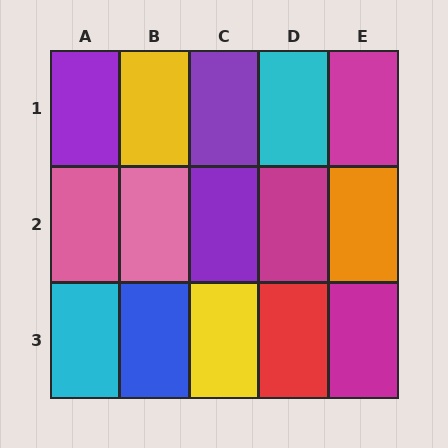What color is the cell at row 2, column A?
Pink.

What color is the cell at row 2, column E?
Orange.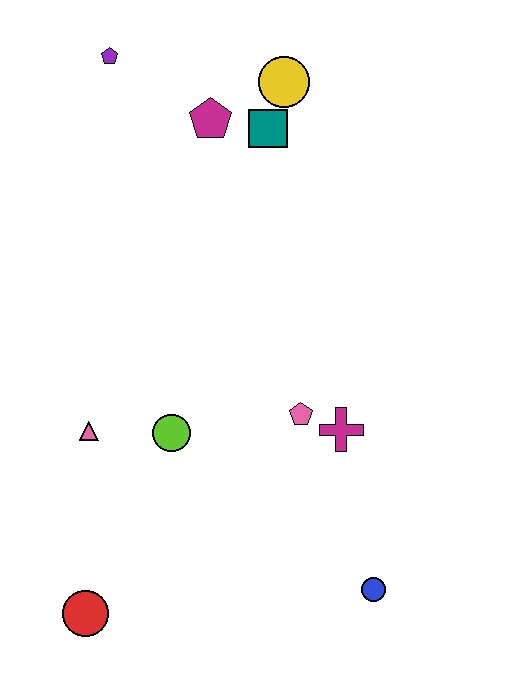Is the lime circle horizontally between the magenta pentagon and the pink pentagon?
No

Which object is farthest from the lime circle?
The purple pentagon is farthest from the lime circle.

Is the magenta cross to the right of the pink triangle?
Yes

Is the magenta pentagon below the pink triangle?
No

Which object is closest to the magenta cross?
The pink pentagon is closest to the magenta cross.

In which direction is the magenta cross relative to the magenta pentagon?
The magenta cross is below the magenta pentagon.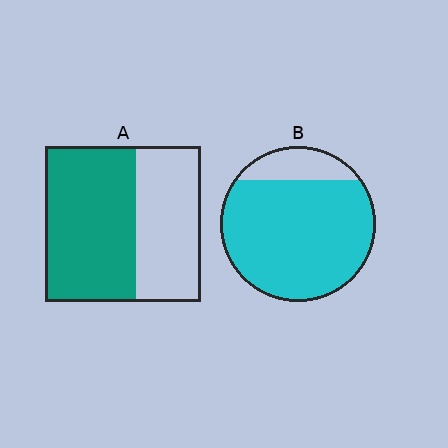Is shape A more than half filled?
Yes.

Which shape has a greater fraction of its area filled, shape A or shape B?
Shape B.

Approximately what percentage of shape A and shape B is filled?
A is approximately 60% and B is approximately 85%.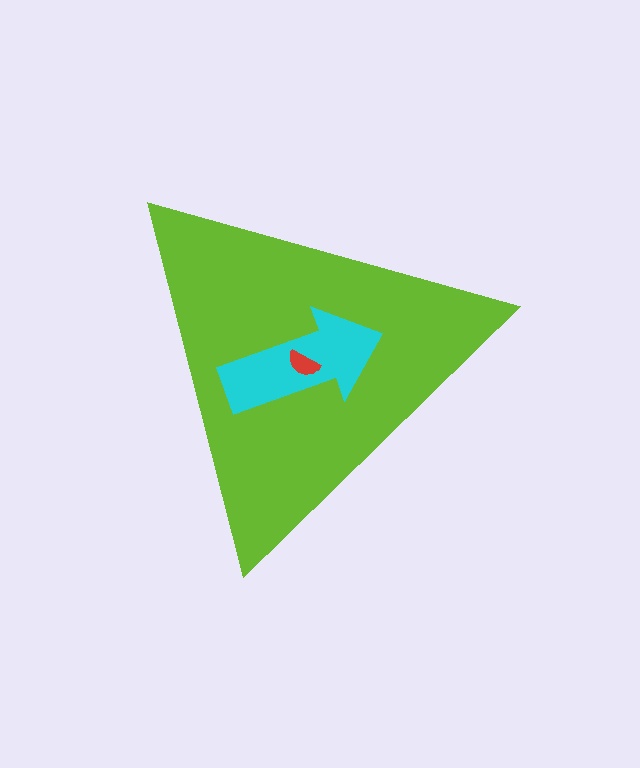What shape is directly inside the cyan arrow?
The red semicircle.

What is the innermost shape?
The red semicircle.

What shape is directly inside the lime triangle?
The cyan arrow.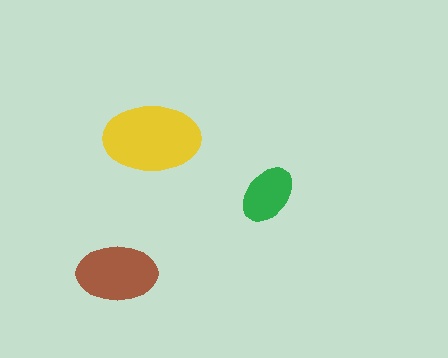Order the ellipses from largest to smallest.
the yellow one, the brown one, the green one.